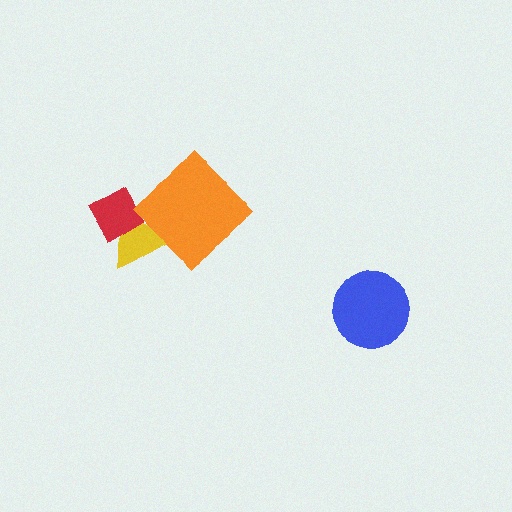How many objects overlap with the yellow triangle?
2 objects overlap with the yellow triangle.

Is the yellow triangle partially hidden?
Yes, it is partially covered by another shape.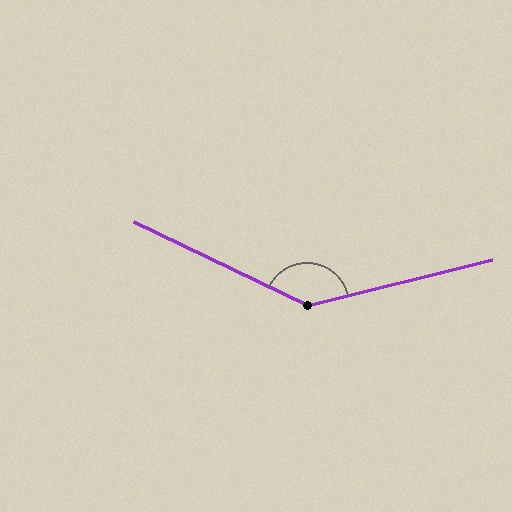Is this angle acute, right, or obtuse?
It is obtuse.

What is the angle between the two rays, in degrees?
Approximately 140 degrees.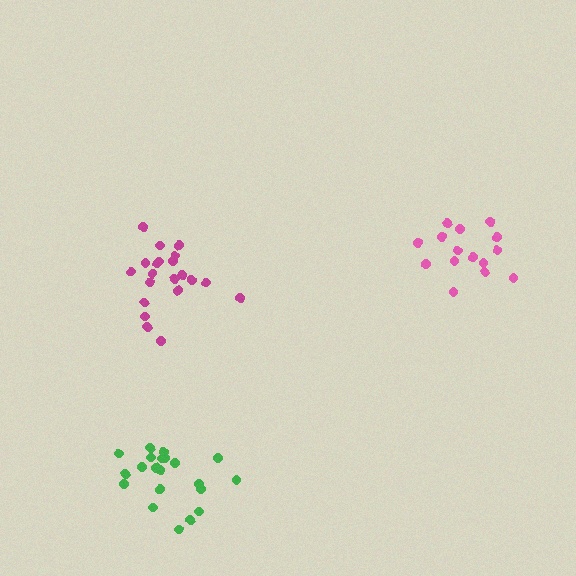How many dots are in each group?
Group 1: 21 dots, Group 2: 15 dots, Group 3: 21 dots (57 total).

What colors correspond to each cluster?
The clusters are colored: magenta, pink, green.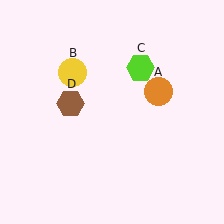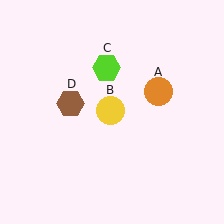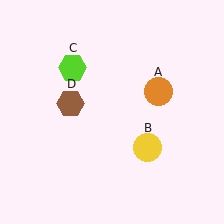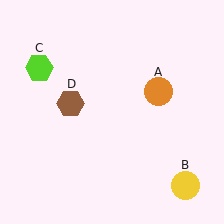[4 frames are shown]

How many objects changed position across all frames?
2 objects changed position: yellow circle (object B), lime hexagon (object C).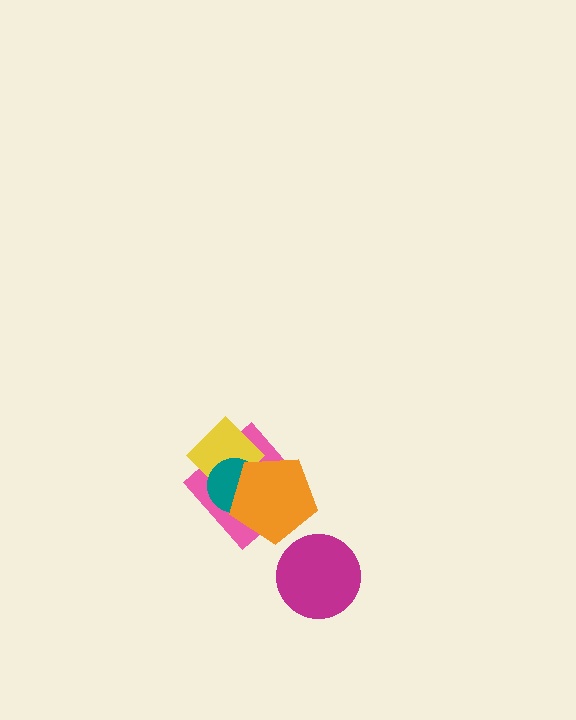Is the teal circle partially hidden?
Yes, it is partially covered by another shape.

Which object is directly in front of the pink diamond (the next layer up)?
The yellow diamond is directly in front of the pink diamond.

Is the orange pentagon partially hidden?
No, no other shape covers it.